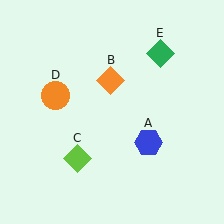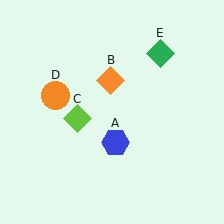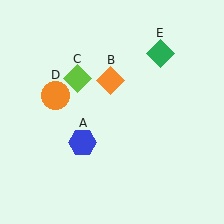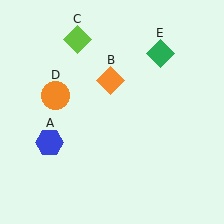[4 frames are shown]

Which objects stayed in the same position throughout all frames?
Orange diamond (object B) and orange circle (object D) and green diamond (object E) remained stationary.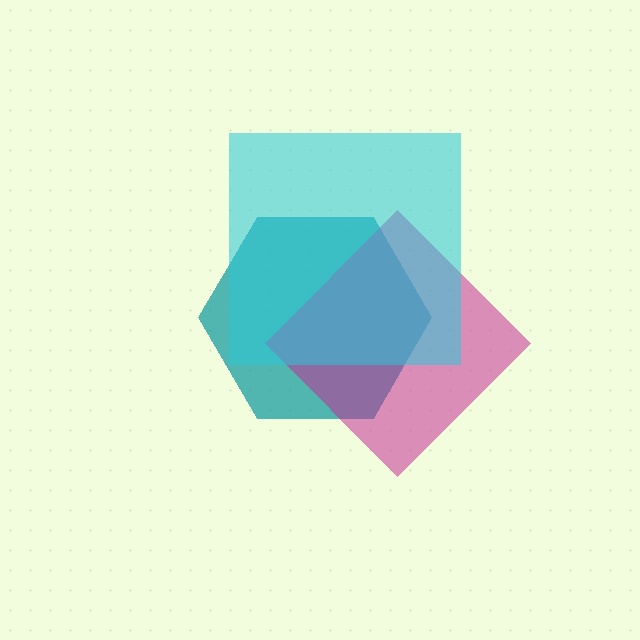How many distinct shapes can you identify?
There are 3 distinct shapes: a teal hexagon, a magenta diamond, a cyan square.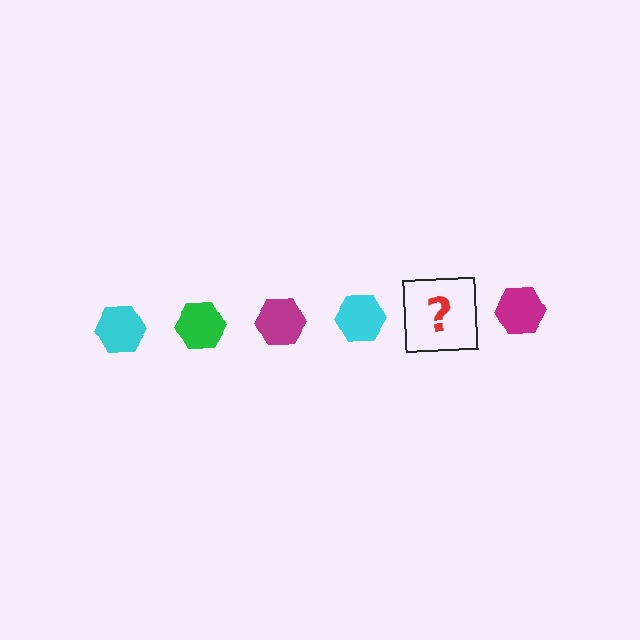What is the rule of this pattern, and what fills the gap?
The rule is that the pattern cycles through cyan, green, magenta hexagons. The gap should be filled with a green hexagon.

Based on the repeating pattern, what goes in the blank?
The blank should be a green hexagon.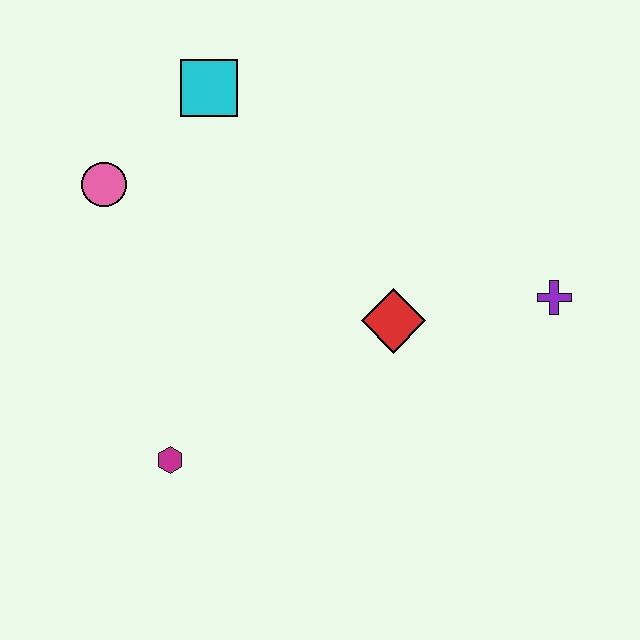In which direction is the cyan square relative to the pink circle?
The cyan square is to the right of the pink circle.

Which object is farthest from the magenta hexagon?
The purple cross is farthest from the magenta hexagon.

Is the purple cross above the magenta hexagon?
Yes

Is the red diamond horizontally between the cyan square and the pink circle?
No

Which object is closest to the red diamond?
The purple cross is closest to the red diamond.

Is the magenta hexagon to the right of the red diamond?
No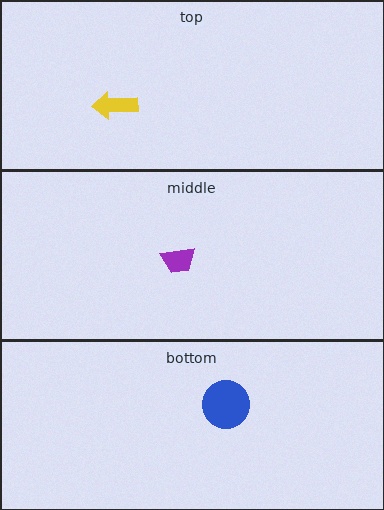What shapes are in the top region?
The yellow arrow.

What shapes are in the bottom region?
The blue circle.